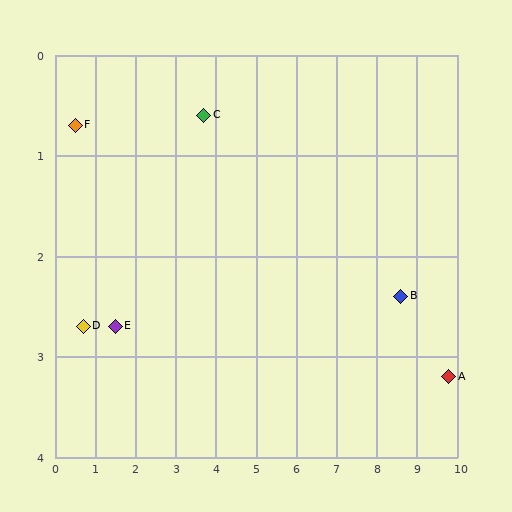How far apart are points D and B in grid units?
Points D and B are about 7.9 grid units apart.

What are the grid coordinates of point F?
Point F is at approximately (0.5, 0.7).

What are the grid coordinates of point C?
Point C is at approximately (3.7, 0.6).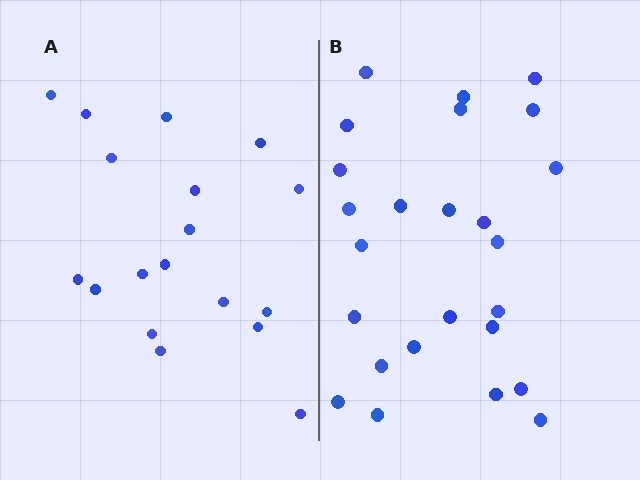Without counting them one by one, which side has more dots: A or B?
Region B (the right region) has more dots.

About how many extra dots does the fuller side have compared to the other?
Region B has roughly 8 or so more dots than region A.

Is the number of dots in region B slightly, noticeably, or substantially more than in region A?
Region B has noticeably more, but not dramatically so. The ratio is roughly 1.4 to 1.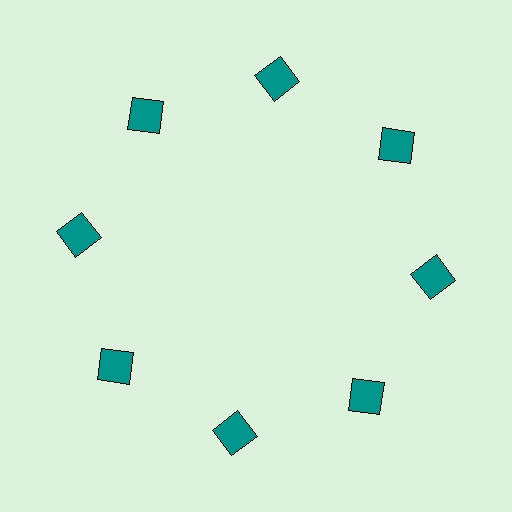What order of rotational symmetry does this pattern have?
This pattern has 8-fold rotational symmetry.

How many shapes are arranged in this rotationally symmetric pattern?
There are 8 shapes, arranged in 8 groups of 1.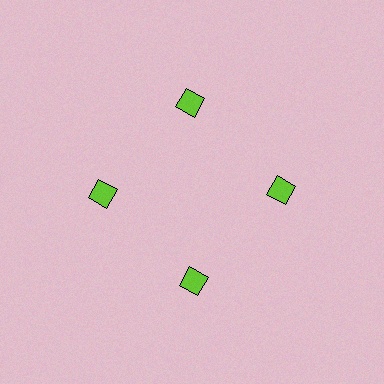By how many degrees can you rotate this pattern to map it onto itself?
The pattern maps onto itself every 90 degrees of rotation.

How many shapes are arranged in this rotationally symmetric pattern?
There are 4 shapes, arranged in 4 groups of 1.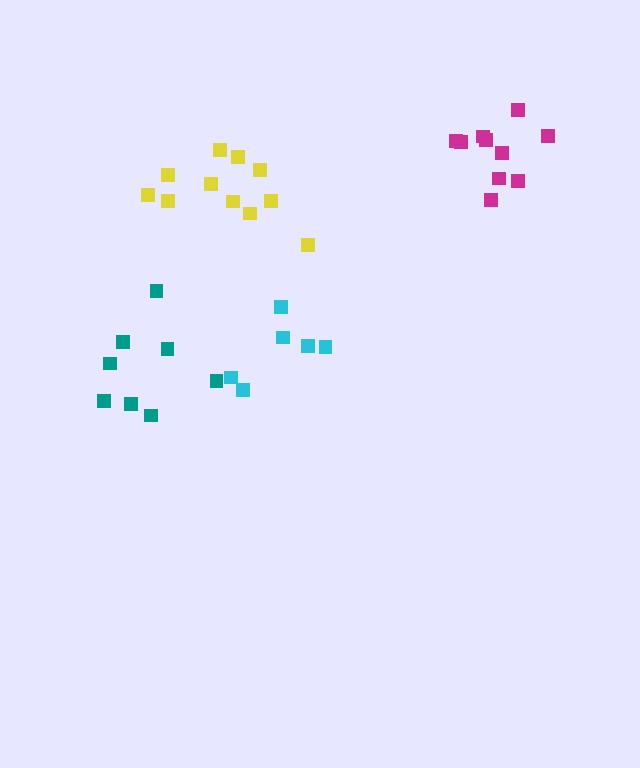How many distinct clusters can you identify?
There are 4 distinct clusters.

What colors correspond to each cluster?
The clusters are colored: yellow, cyan, magenta, teal.